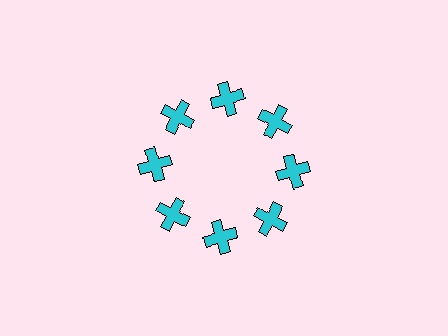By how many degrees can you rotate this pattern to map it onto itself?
The pattern maps onto itself every 45 degrees of rotation.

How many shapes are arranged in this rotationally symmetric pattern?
There are 8 shapes, arranged in 8 groups of 1.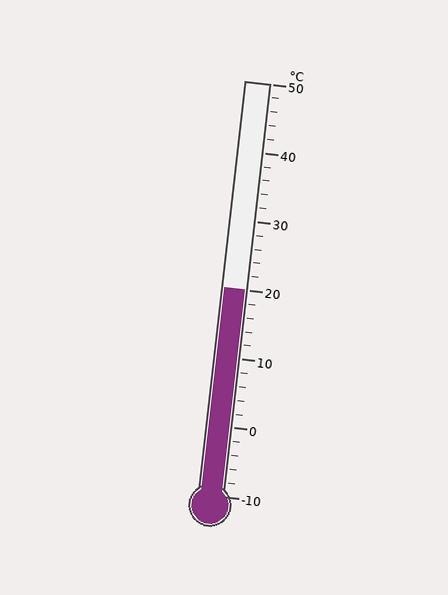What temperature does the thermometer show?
The thermometer shows approximately 20°C.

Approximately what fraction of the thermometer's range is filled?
The thermometer is filled to approximately 50% of its range.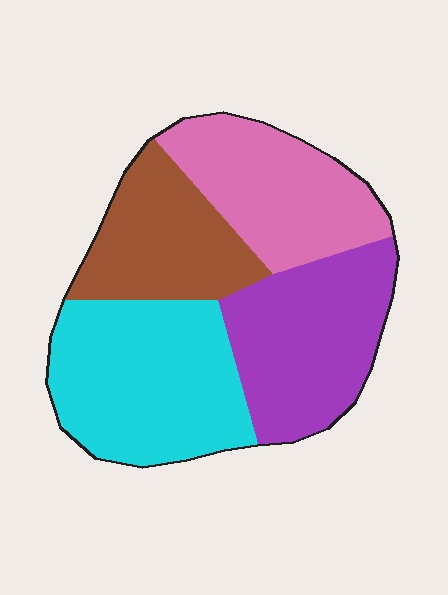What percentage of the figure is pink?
Pink takes up between a sixth and a third of the figure.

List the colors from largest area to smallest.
From largest to smallest: cyan, purple, pink, brown.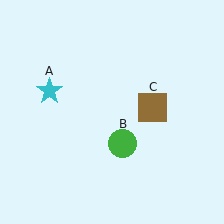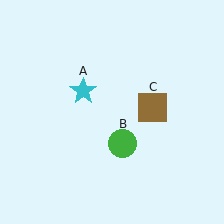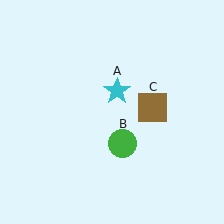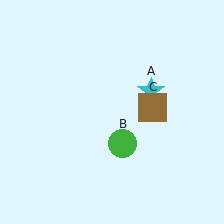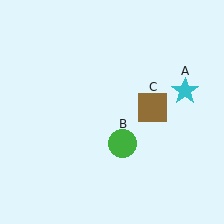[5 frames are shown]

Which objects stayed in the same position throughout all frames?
Green circle (object B) and brown square (object C) remained stationary.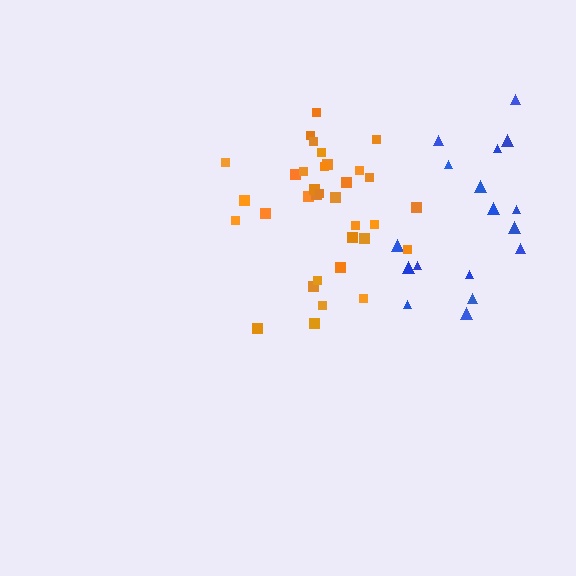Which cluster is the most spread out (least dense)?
Blue.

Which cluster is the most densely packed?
Orange.